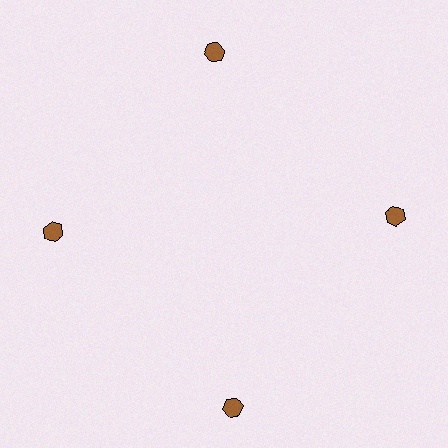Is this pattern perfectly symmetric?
No. The 4 brown hexagons are arranged in a ring, but one element near the 6 o'clock position is pushed outward from the center, breaking the 4-fold rotational symmetry.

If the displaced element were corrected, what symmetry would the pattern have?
It would have 4-fold rotational symmetry — the pattern would map onto itself every 90 degrees.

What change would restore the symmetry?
The symmetry would be restored by moving it inward, back onto the ring so that all 4 hexagons sit at equal angles and equal distance from the center.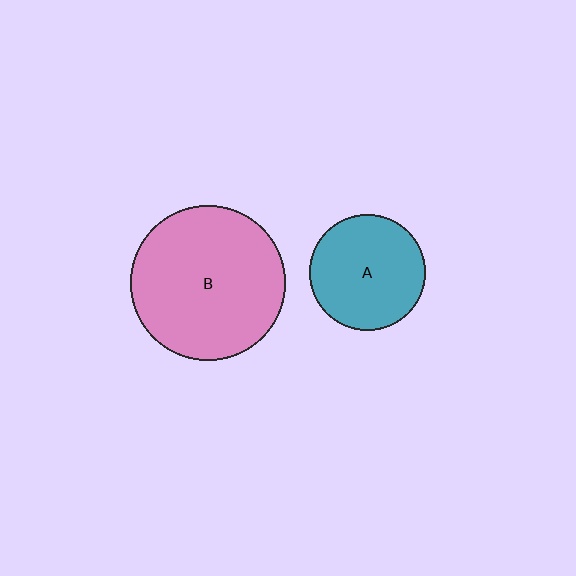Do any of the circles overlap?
No, none of the circles overlap.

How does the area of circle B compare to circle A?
Approximately 1.8 times.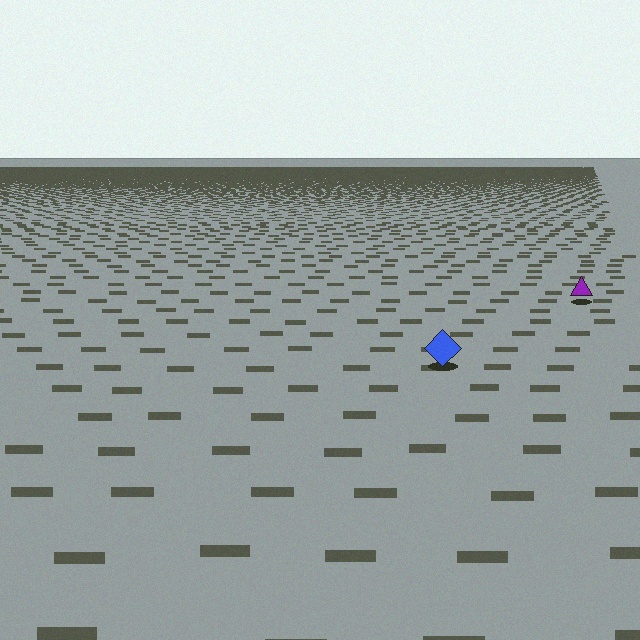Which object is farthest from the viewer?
The purple triangle is farthest from the viewer. It appears smaller and the ground texture around it is denser.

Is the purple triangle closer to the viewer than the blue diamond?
No. The blue diamond is closer — you can tell from the texture gradient: the ground texture is coarser near it.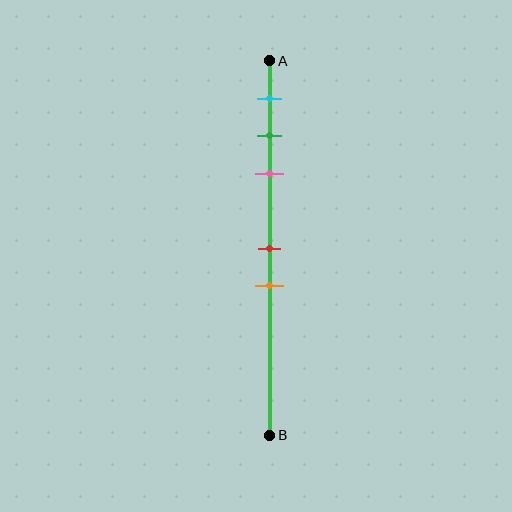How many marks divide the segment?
There are 5 marks dividing the segment.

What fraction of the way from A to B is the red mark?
The red mark is approximately 50% (0.5) of the way from A to B.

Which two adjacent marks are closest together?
The green and pink marks are the closest adjacent pair.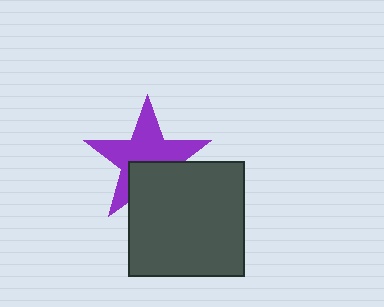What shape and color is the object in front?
The object in front is a dark gray square.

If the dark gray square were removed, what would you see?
You would see the complete purple star.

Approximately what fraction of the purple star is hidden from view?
Roughly 35% of the purple star is hidden behind the dark gray square.